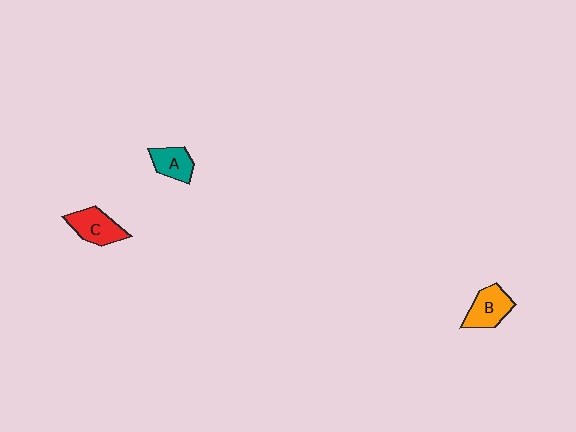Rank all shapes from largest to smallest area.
From largest to smallest: C (red), B (orange), A (teal).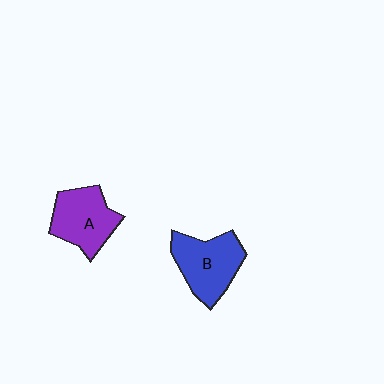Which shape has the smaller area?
Shape A (purple).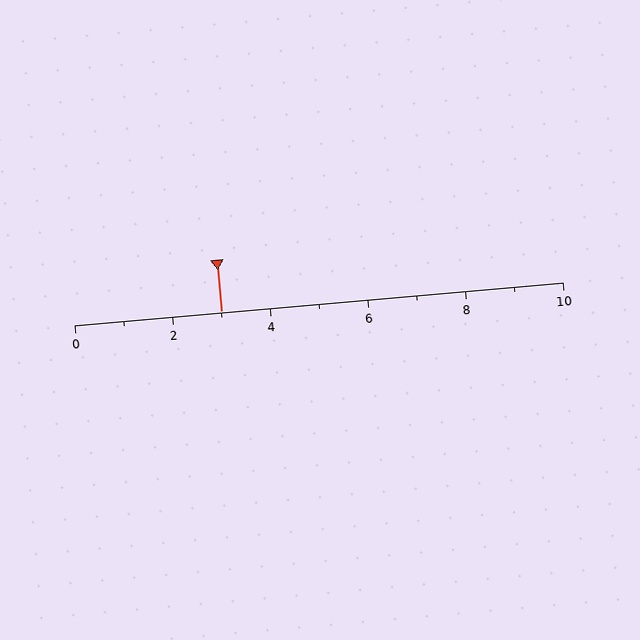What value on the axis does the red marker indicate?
The marker indicates approximately 3.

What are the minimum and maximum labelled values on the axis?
The axis runs from 0 to 10.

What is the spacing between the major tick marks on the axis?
The major ticks are spaced 2 apart.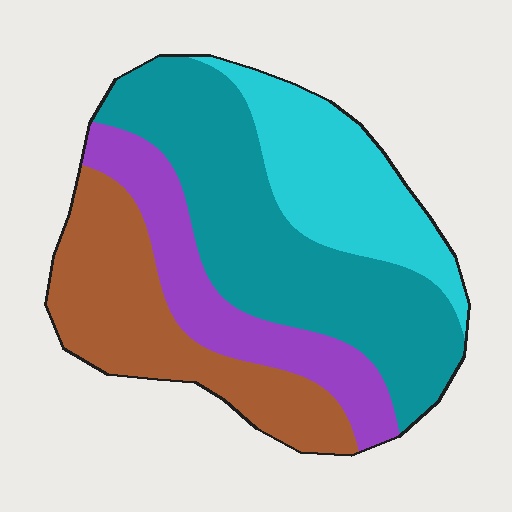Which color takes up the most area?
Teal, at roughly 35%.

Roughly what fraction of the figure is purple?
Purple covers roughly 20% of the figure.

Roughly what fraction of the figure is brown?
Brown takes up about one quarter (1/4) of the figure.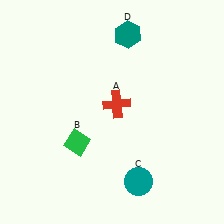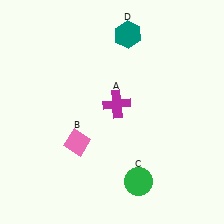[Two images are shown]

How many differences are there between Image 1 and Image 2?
There are 3 differences between the two images.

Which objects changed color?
A changed from red to magenta. B changed from green to pink. C changed from teal to green.